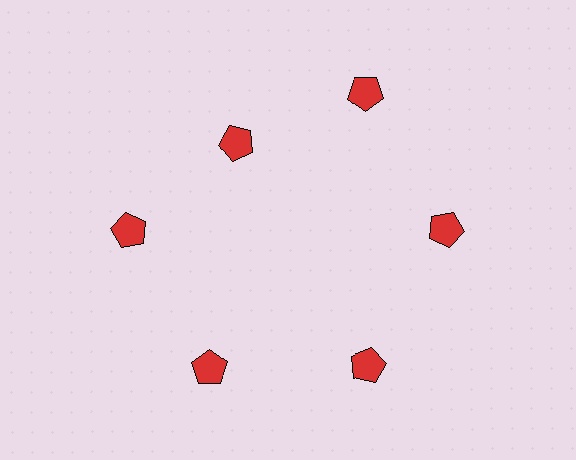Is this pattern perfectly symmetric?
No. The 6 red pentagons are arranged in a ring, but one element near the 11 o'clock position is pulled inward toward the center, breaking the 6-fold rotational symmetry.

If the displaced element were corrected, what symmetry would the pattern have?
It would have 6-fold rotational symmetry — the pattern would map onto itself every 60 degrees.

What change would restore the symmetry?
The symmetry would be restored by moving it outward, back onto the ring so that all 6 pentagons sit at equal angles and equal distance from the center.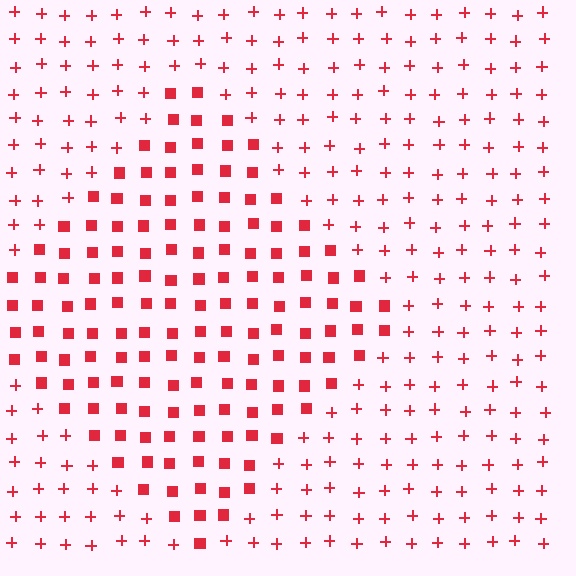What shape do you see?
I see a diamond.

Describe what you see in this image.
The image is filled with small red elements arranged in a uniform grid. A diamond-shaped region contains squares, while the surrounding area contains plus signs. The boundary is defined purely by the change in element shape.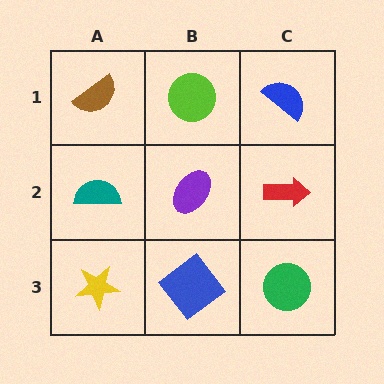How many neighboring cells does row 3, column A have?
2.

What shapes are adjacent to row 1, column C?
A red arrow (row 2, column C), a lime circle (row 1, column B).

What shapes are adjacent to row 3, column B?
A purple ellipse (row 2, column B), a yellow star (row 3, column A), a green circle (row 3, column C).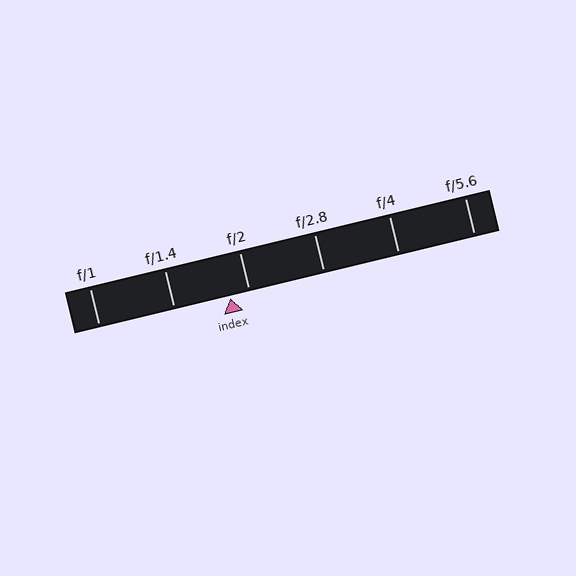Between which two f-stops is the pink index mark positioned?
The index mark is between f/1.4 and f/2.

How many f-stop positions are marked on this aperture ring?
There are 6 f-stop positions marked.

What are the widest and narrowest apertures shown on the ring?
The widest aperture shown is f/1 and the narrowest is f/5.6.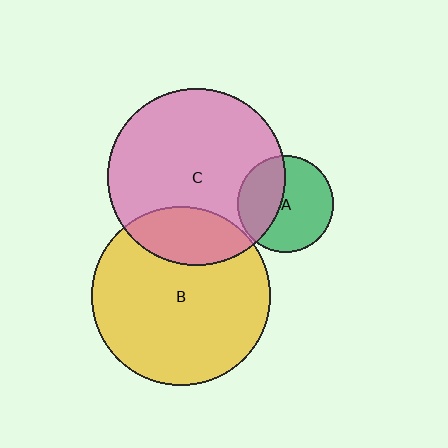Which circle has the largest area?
Circle B (yellow).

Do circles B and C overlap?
Yes.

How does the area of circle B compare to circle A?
Approximately 3.5 times.